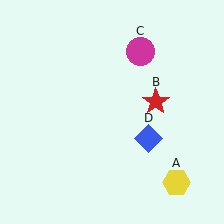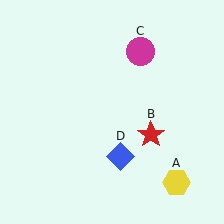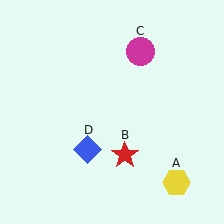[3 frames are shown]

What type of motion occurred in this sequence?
The red star (object B), blue diamond (object D) rotated clockwise around the center of the scene.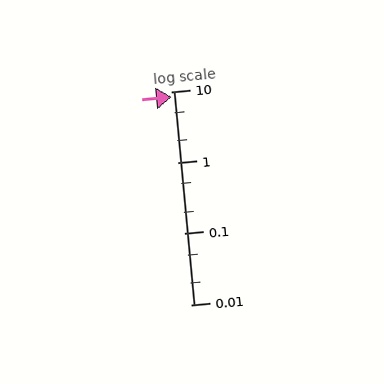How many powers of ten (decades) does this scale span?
The scale spans 3 decades, from 0.01 to 10.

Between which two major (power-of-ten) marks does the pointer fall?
The pointer is between 1 and 10.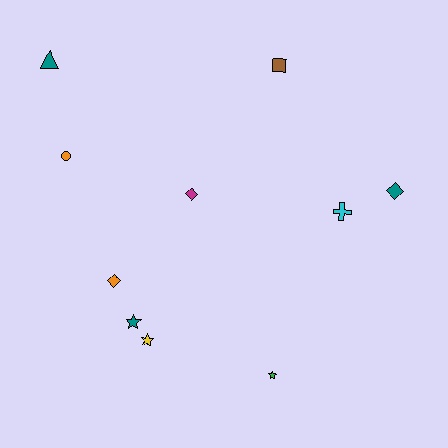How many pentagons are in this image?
There are no pentagons.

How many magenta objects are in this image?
There is 1 magenta object.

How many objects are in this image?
There are 10 objects.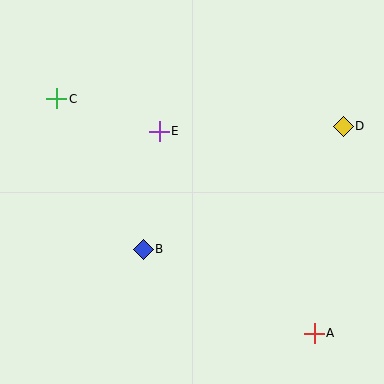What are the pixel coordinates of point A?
Point A is at (314, 333).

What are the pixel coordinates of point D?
Point D is at (343, 126).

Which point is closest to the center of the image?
Point E at (159, 131) is closest to the center.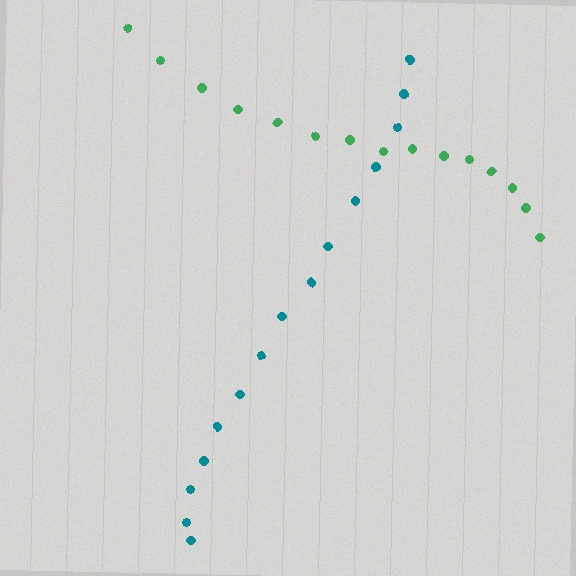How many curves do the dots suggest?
There are 2 distinct paths.